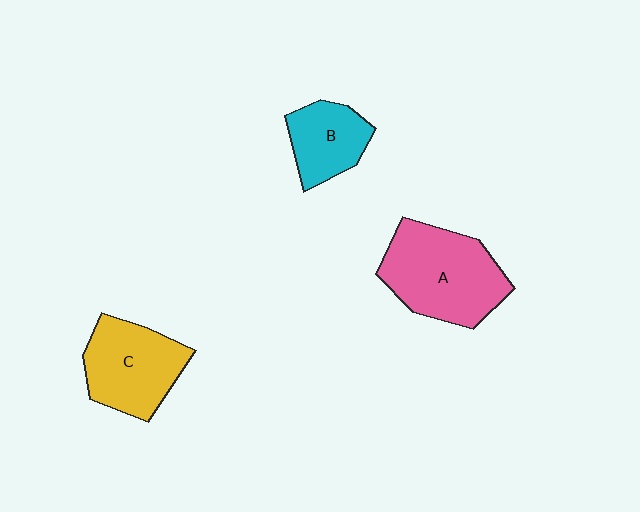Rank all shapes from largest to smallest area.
From largest to smallest: A (pink), C (yellow), B (cyan).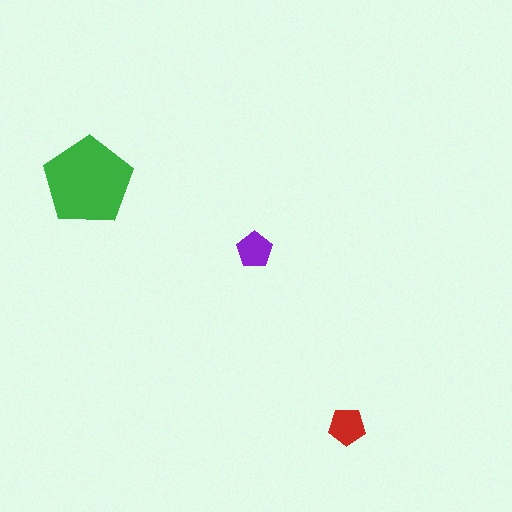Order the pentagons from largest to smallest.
the green one, the red one, the purple one.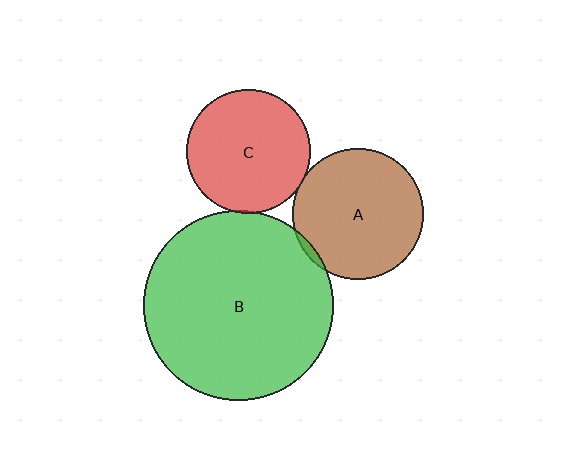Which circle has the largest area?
Circle B (green).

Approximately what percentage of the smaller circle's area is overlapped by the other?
Approximately 5%.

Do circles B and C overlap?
Yes.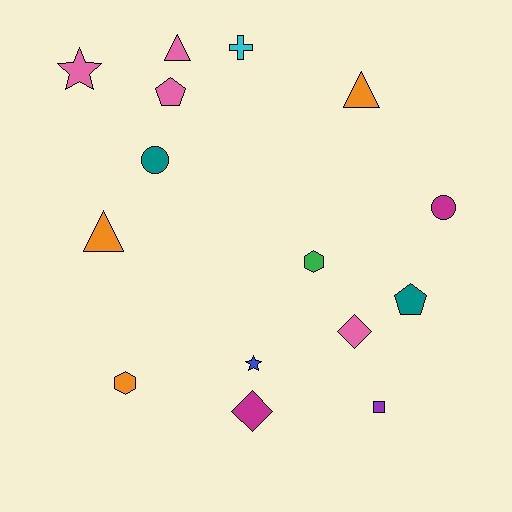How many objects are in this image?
There are 15 objects.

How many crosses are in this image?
There is 1 cross.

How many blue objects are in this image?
There is 1 blue object.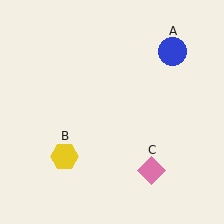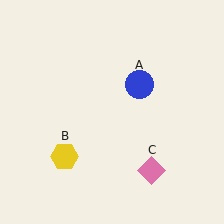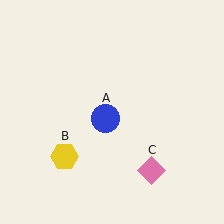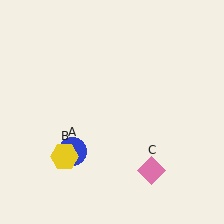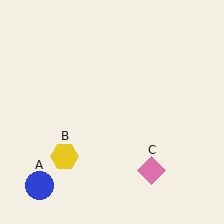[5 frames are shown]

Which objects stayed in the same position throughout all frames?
Yellow hexagon (object B) and pink diamond (object C) remained stationary.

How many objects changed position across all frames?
1 object changed position: blue circle (object A).